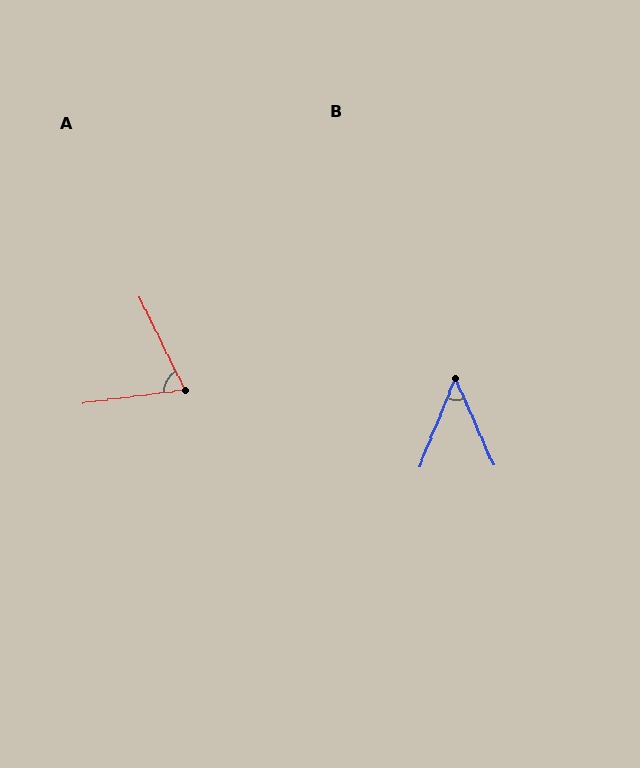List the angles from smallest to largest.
B (46°), A (71°).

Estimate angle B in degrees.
Approximately 46 degrees.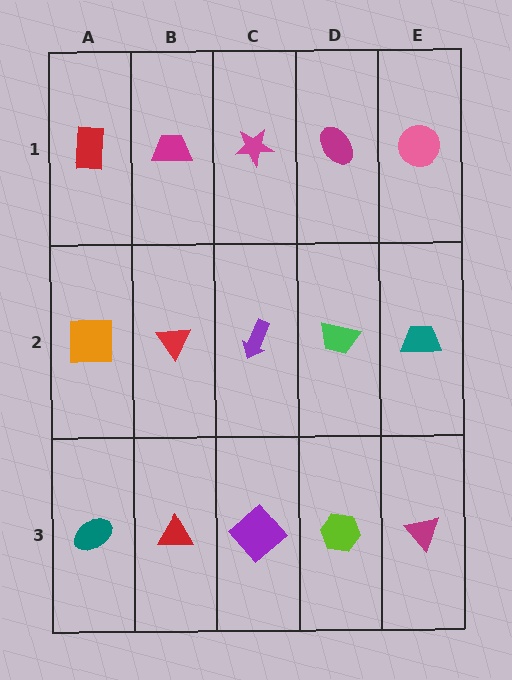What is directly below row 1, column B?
A red triangle.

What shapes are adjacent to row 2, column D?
A magenta ellipse (row 1, column D), a lime hexagon (row 3, column D), a purple arrow (row 2, column C), a teal trapezoid (row 2, column E).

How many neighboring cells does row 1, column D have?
3.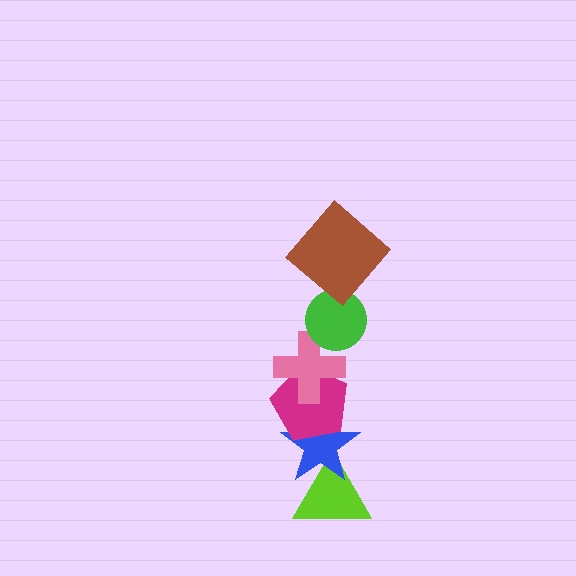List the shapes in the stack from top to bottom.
From top to bottom: the brown diamond, the green circle, the pink cross, the magenta pentagon, the blue star, the lime triangle.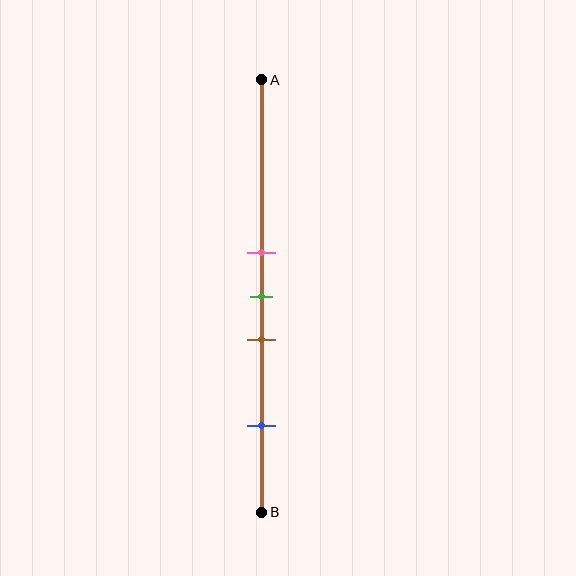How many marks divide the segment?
There are 4 marks dividing the segment.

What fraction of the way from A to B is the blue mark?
The blue mark is approximately 80% (0.8) of the way from A to B.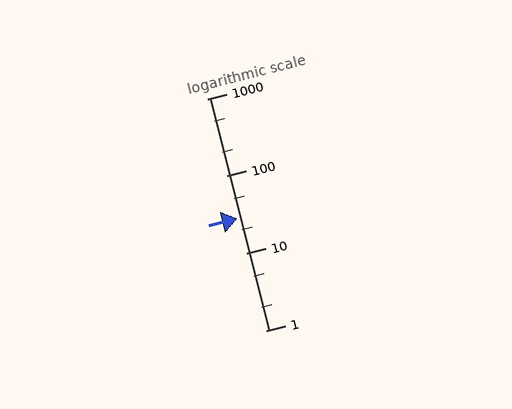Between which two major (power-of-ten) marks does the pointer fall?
The pointer is between 10 and 100.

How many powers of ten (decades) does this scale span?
The scale spans 3 decades, from 1 to 1000.